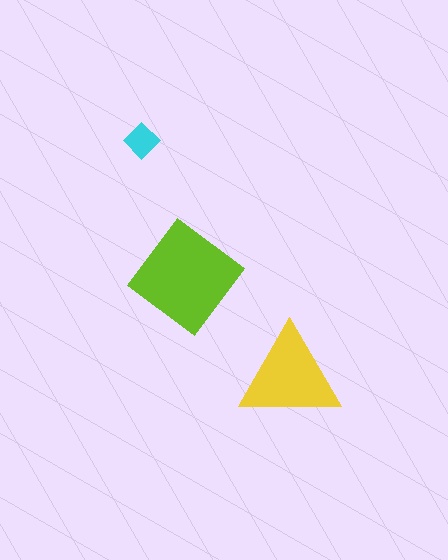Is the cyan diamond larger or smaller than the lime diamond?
Smaller.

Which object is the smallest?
The cyan diamond.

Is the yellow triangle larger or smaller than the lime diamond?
Smaller.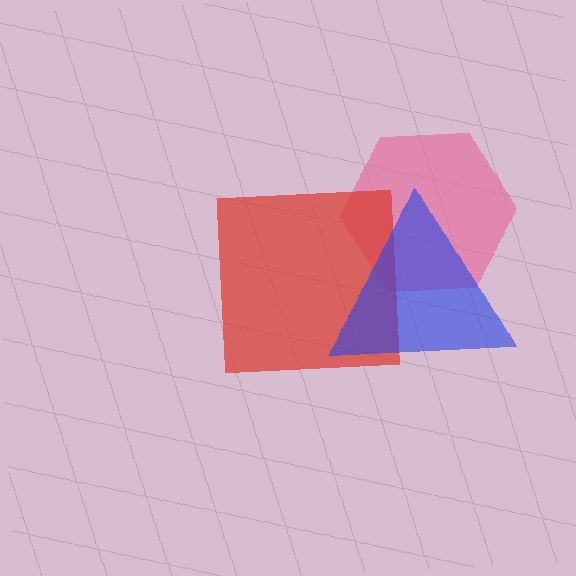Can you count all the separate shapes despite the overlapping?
Yes, there are 3 separate shapes.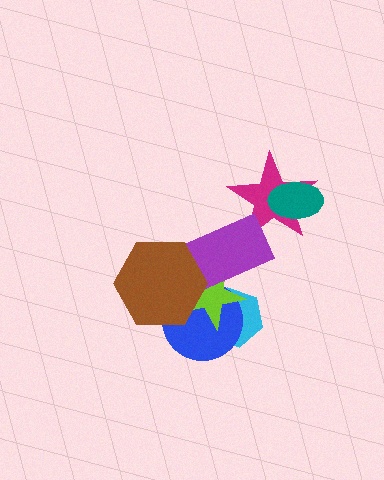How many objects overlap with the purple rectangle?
4 objects overlap with the purple rectangle.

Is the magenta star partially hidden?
Yes, it is partially covered by another shape.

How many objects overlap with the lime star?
4 objects overlap with the lime star.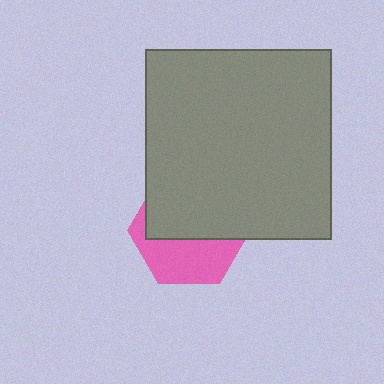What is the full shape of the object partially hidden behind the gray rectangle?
The partially hidden object is a pink hexagon.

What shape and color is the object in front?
The object in front is a gray rectangle.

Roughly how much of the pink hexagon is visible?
A small part of it is visible (roughly 44%).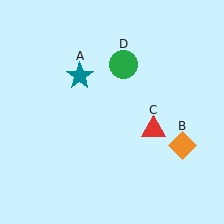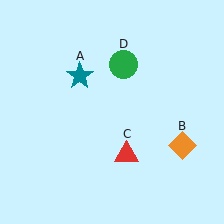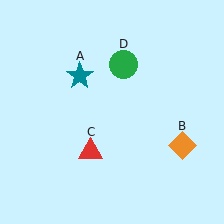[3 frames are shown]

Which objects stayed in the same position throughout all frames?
Teal star (object A) and orange diamond (object B) and green circle (object D) remained stationary.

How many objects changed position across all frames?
1 object changed position: red triangle (object C).